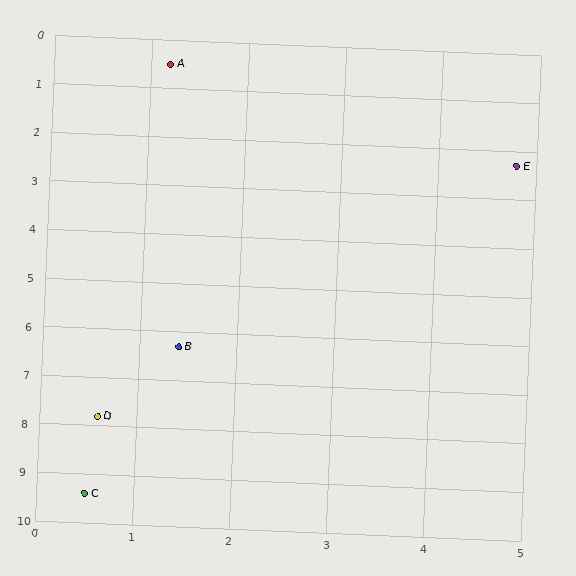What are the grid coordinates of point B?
Point B is at approximately (1.4, 6.3).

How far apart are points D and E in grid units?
Points D and E are about 6.9 grid units apart.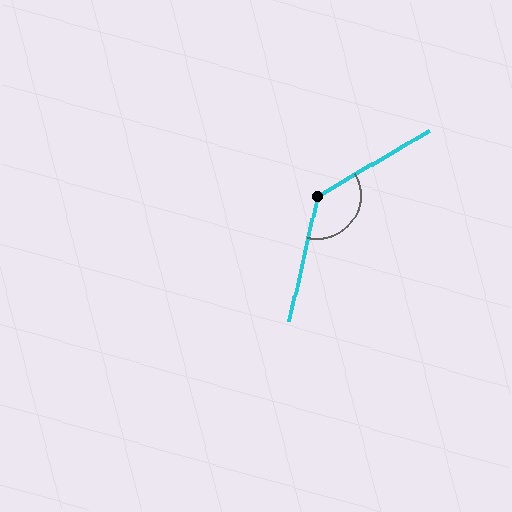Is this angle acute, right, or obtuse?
It is obtuse.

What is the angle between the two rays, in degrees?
Approximately 133 degrees.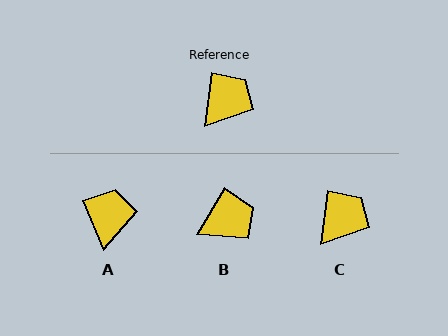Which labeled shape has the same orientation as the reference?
C.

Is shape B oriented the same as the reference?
No, it is off by about 24 degrees.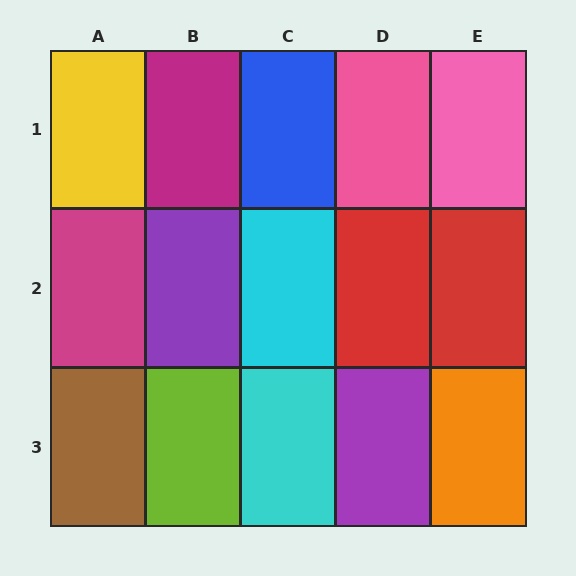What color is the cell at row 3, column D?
Purple.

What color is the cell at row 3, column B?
Lime.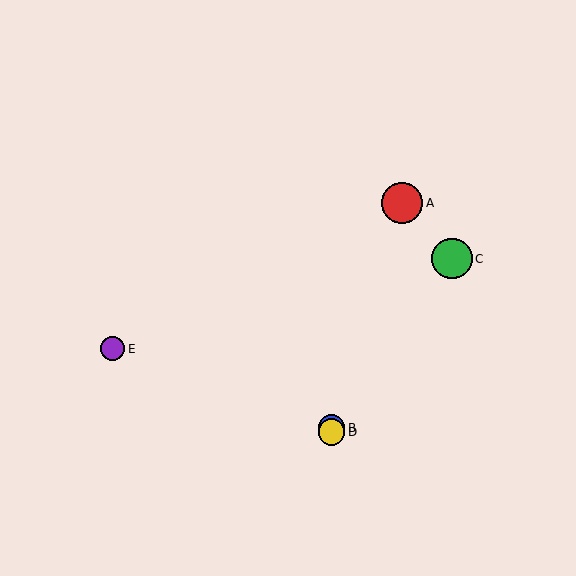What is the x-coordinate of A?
Object A is at x≈402.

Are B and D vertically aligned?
Yes, both are at x≈332.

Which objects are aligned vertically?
Objects B, D are aligned vertically.